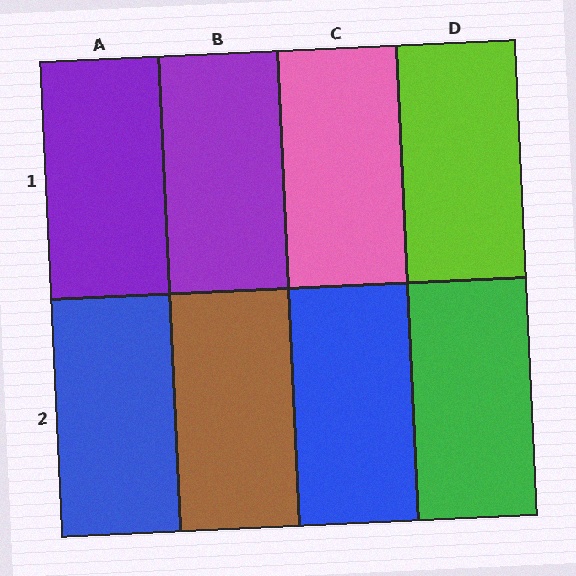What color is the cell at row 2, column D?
Green.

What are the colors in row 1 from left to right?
Purple, purple, pink, lime.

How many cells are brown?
1 cell is brown.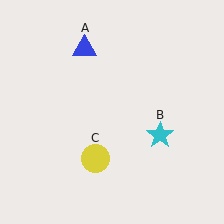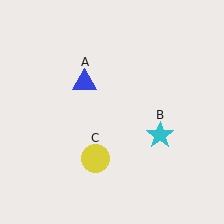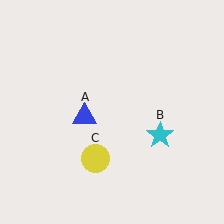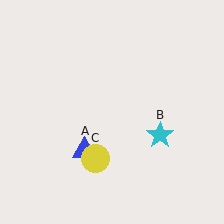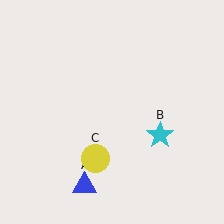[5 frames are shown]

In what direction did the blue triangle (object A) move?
The blue triangle (object A) moved down.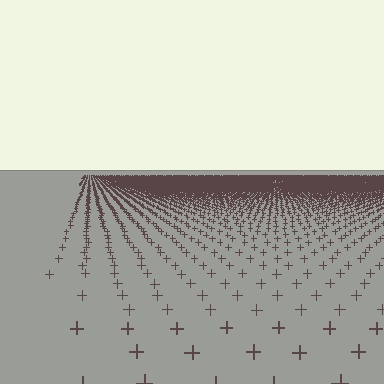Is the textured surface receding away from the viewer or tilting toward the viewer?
The surface is receding away from the viewer. Texture elements get smaller and denser toward the top.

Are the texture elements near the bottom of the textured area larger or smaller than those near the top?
Larger. Near the bottom, elements are closer to the viewer and appear at a bigger on-screen size.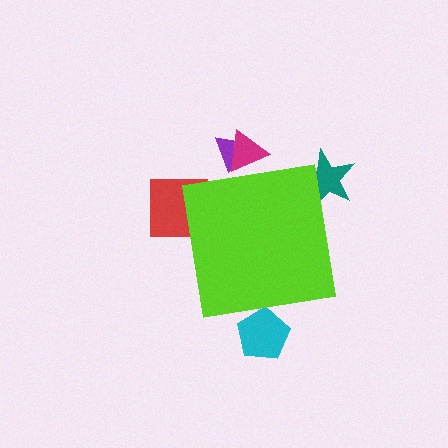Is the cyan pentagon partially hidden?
Yes, the cyan pentagon is partially hidden behind the lime square.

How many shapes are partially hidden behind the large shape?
5 shapes are partially hidden.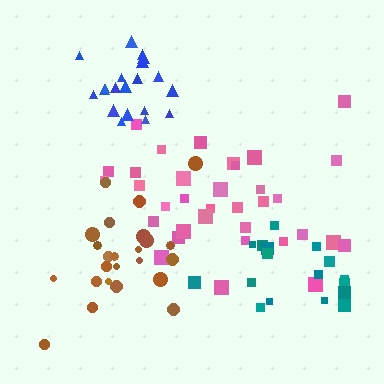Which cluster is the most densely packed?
Blue.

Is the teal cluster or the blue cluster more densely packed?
Blue.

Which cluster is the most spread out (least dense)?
Pink.